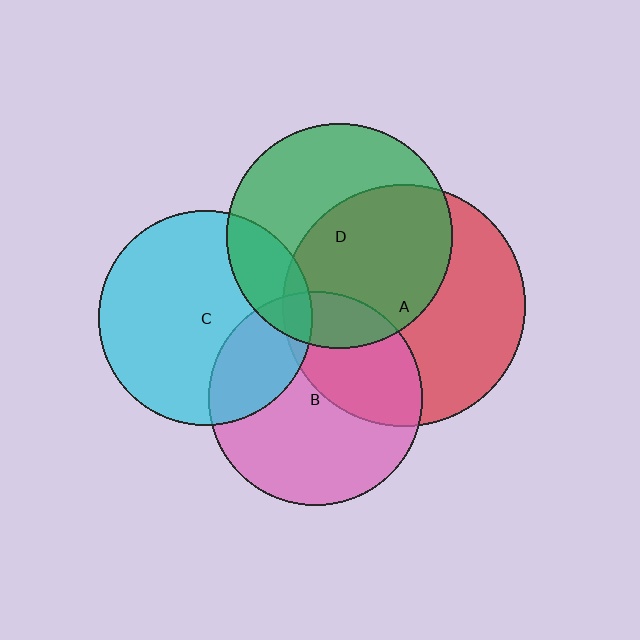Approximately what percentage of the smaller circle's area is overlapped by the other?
Approximately 35%.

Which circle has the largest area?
Circle A (red).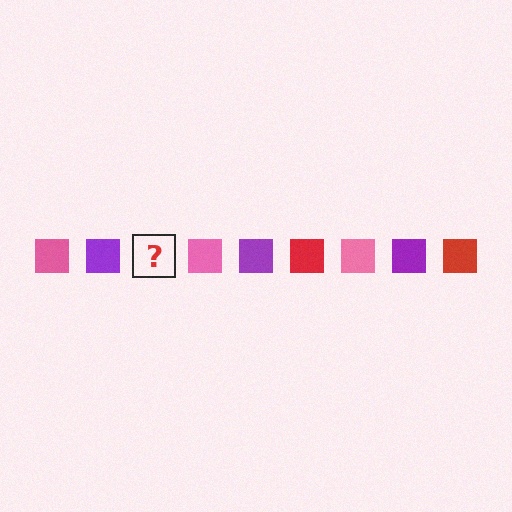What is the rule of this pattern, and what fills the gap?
The rule is that the pattern cycles through pink, purple, red squares. The gap should be filled with a red square.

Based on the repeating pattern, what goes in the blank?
The blank should be a red square.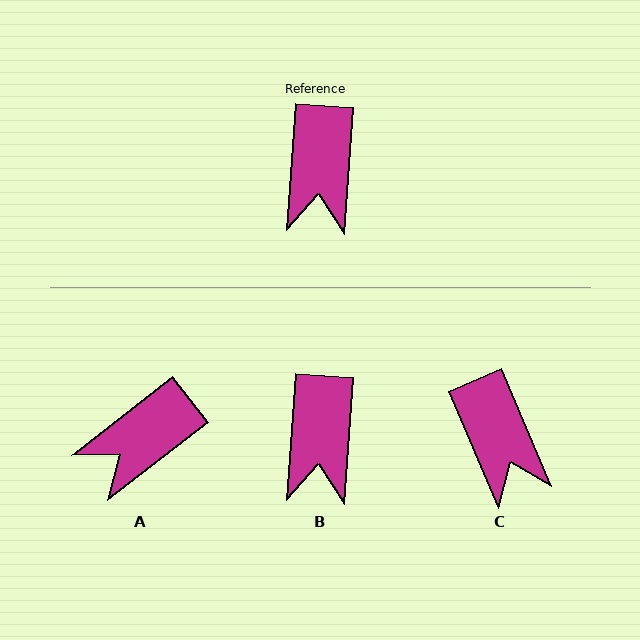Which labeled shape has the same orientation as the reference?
B.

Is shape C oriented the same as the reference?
No, it is off by about 27 degrees.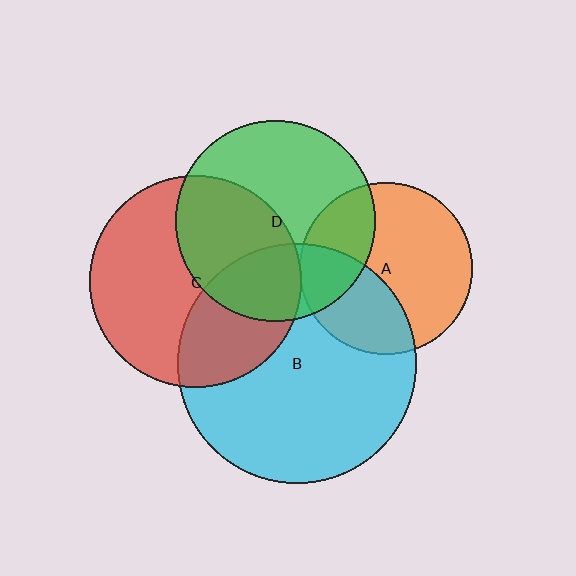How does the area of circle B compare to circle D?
Approximately 1.4 times.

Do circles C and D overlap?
Yes.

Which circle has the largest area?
Circle B (cyan).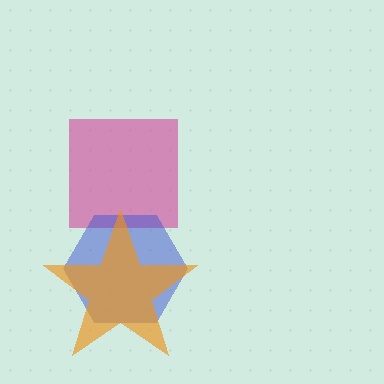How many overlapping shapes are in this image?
There are 3 overlapping shapes in the image.